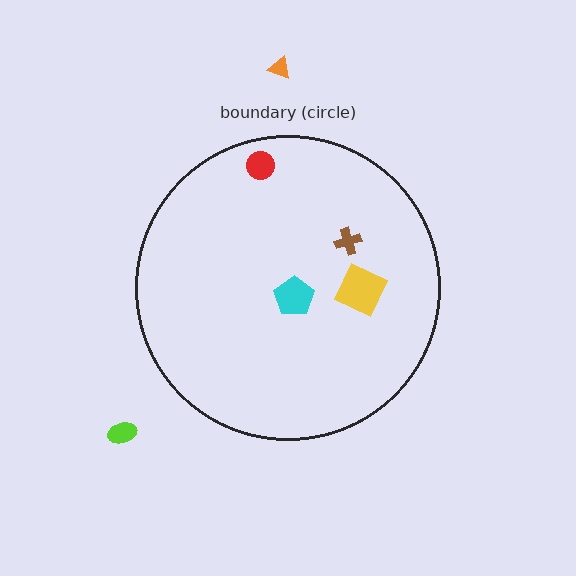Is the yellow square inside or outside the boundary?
Inside.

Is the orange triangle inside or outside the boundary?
Outside.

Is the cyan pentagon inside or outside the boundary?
Inside.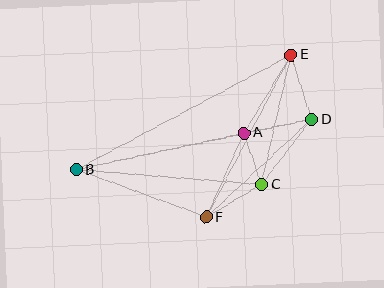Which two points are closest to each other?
Points A and C are closest to each other.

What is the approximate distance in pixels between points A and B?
The distance between A and B is approximately 172 pixels.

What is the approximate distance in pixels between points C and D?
The distance between C and D is approximately 82 pixels.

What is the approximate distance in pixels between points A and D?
The distance between A and D is approximately 69 pixels.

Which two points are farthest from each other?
Points B and E are farthest from each other.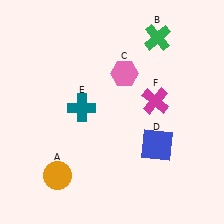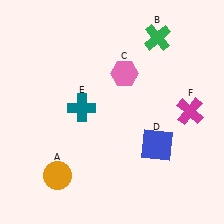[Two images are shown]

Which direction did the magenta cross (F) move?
The magenta cross (F) moved right.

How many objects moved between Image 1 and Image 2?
1 object moved between the two images.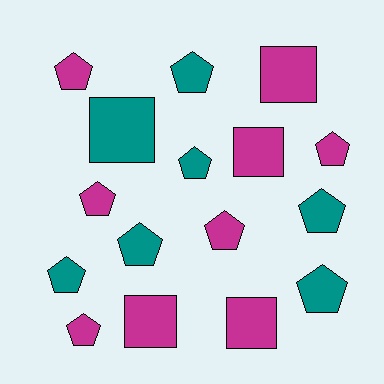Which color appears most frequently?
Magenta, with 9 objects.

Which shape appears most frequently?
Pentagon, with 11 objects.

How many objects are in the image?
There are 16 objects.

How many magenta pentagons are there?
There are 5 magenta pentagons.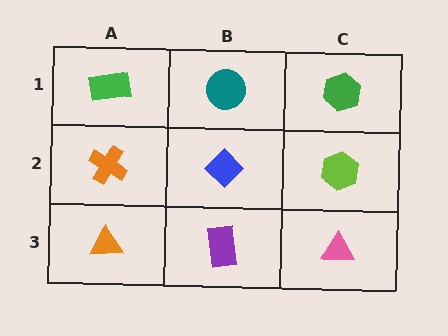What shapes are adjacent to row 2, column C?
A green hexagon (row 1, column C), a pink triangle (row 3, column C), a blue diamond (row 2, column B).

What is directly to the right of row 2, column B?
A lime hexagon.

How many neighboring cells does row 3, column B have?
3.